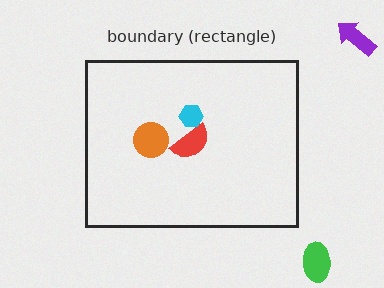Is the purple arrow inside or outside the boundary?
Outside.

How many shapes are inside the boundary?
3 inside, 2 outside.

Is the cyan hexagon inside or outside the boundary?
Inside.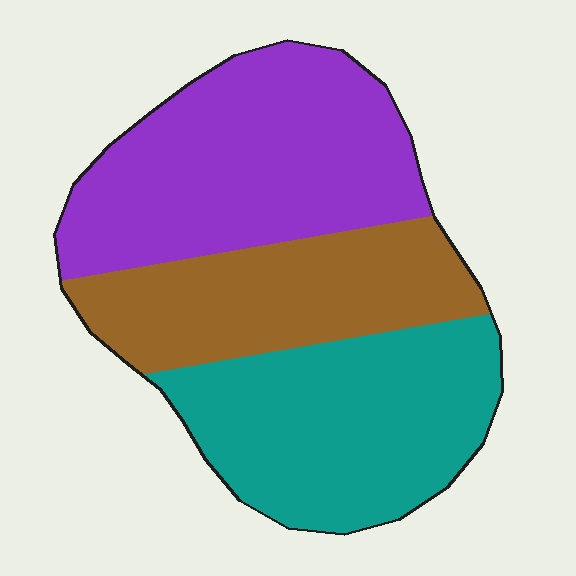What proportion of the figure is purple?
Purple covers 39% of the figure.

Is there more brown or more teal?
Teal.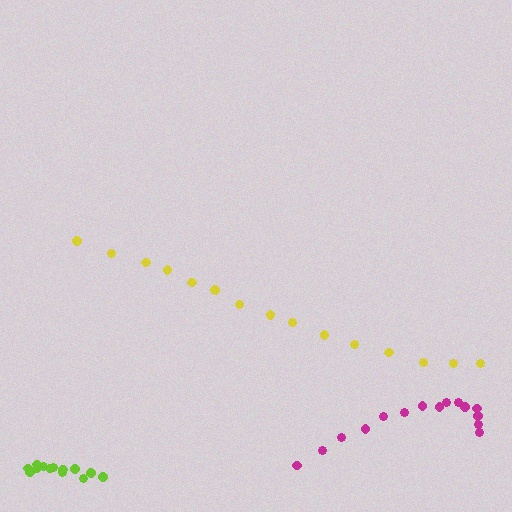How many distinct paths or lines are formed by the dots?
There are 3 distinct paths.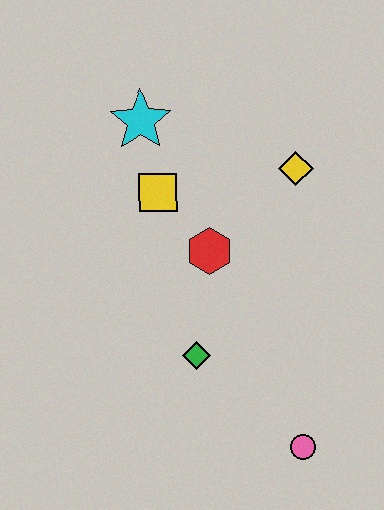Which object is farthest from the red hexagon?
The pink circle is farthest from the red hexagon.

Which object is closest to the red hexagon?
The yellow square is closest to the red hexagon.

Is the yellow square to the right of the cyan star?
Yes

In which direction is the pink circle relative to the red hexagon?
The pink circle is below the red hexagon.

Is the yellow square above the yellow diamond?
No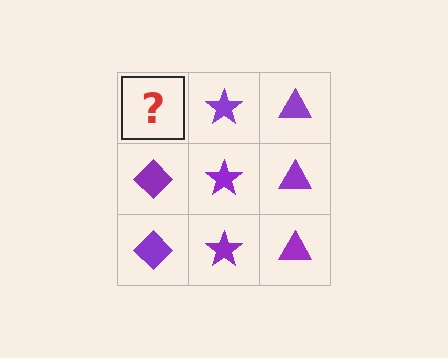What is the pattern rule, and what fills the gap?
The rule is that each column has a consistent shape. The gap should be filled with a purple diamond.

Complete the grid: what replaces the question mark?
The question mark should be replaced with a purple diamond.